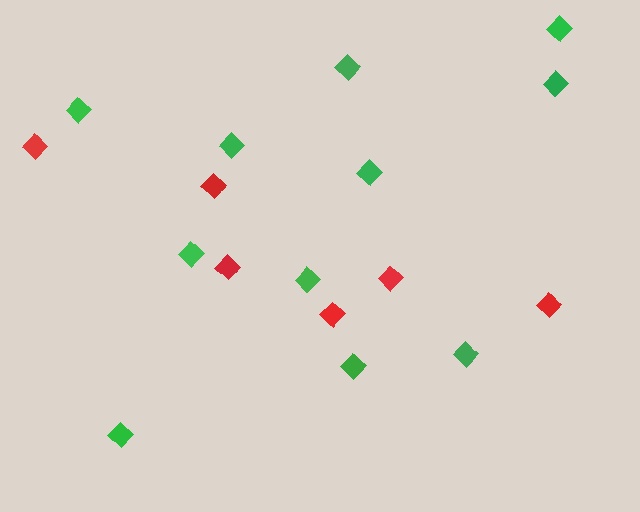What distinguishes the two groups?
There are 2 groups: one group of red diamonds (6) and one group of green diamonds (11).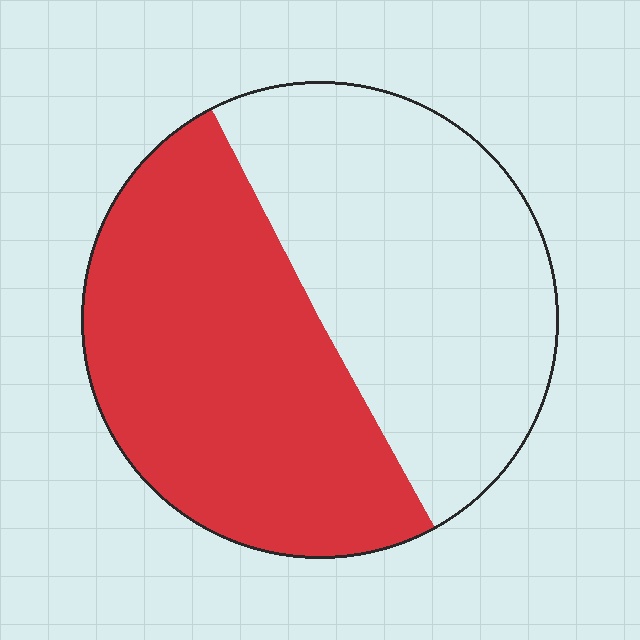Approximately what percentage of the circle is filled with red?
Approximately 50%.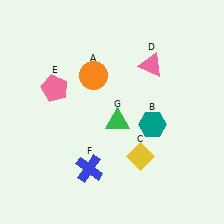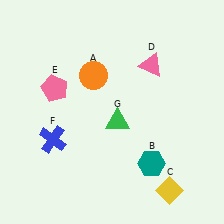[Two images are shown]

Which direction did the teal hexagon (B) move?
The teal hexagon (B) moved down.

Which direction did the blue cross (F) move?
The blue cross (F) moved left.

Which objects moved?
The objects that moved are: the teal hexagon (B), the yellow diamond (C), the blue cross (F).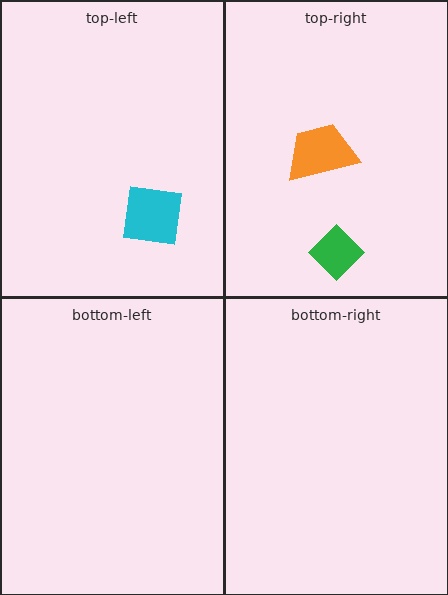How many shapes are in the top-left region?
1.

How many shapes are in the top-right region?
2.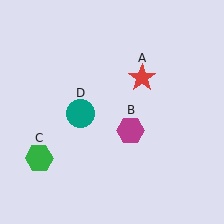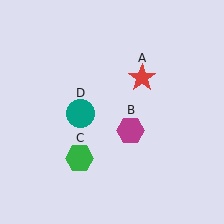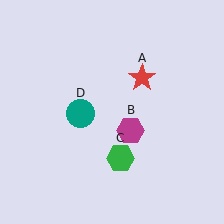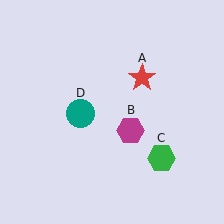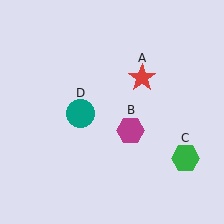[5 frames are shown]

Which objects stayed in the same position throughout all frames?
Red star (object A) and magenta hexagon (object B) and teal circle (object D) remained stationary.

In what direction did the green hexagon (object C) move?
The green hexagon (object C) moved right.